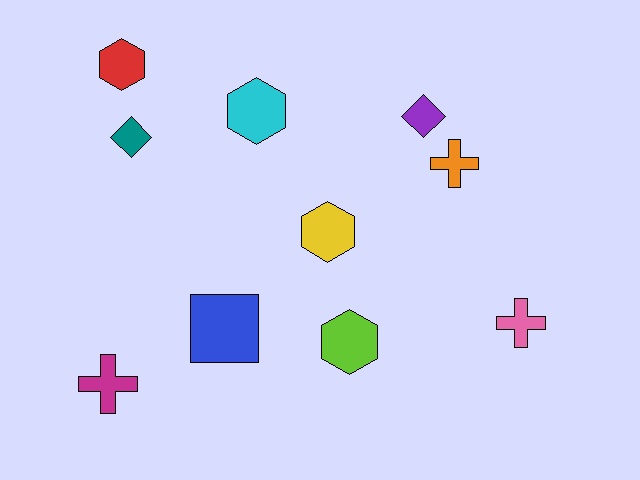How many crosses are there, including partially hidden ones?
There are 3 crosses.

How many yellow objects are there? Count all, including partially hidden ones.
There is 1 yellow object.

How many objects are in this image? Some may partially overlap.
There are 10 objects.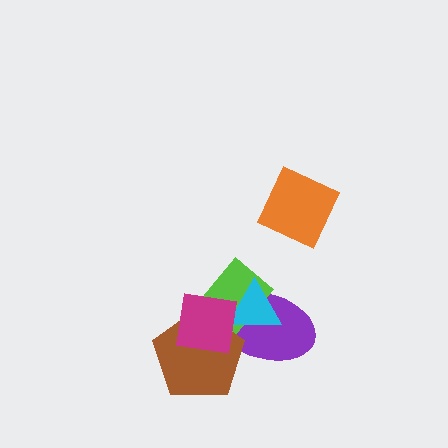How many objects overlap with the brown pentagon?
3 objects overlap with the brown pentagon.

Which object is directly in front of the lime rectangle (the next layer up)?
The cyan triangle is directly in front of the lime rectangle.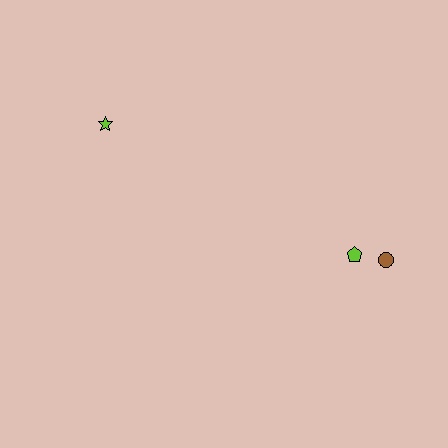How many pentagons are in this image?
There is 1 pentagon.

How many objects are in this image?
There are 3 objects.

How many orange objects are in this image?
There are no orange objects.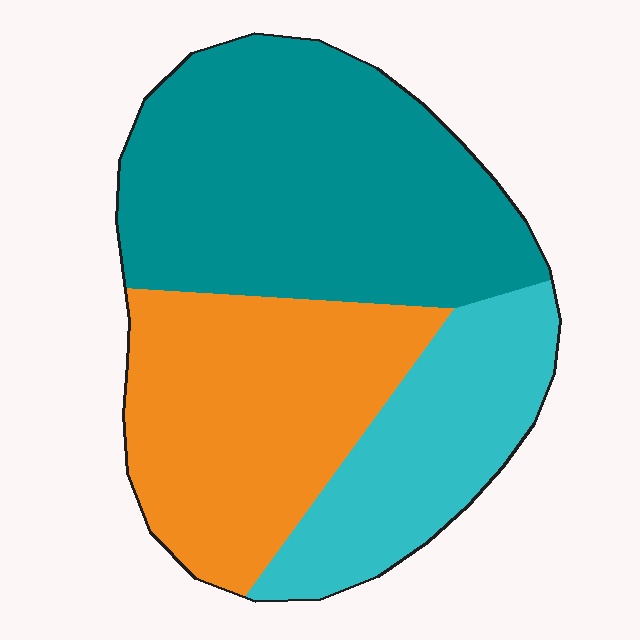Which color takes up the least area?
Cyan, at roughly 20%.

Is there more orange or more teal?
Teal.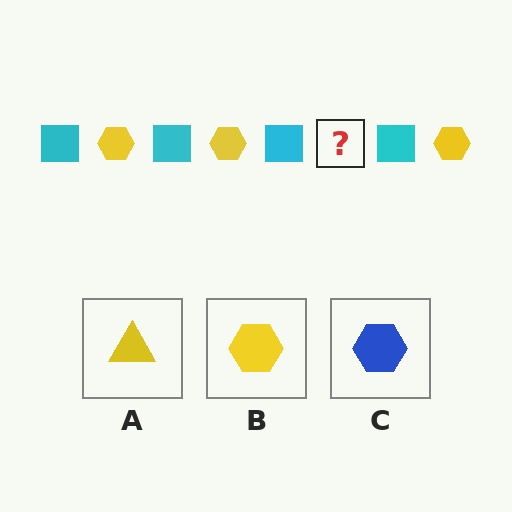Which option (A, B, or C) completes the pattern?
B.